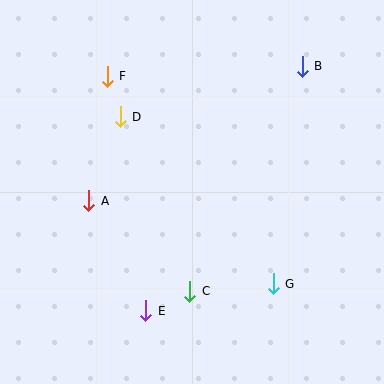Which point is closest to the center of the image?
Point C at (190, 291) is closest to the center.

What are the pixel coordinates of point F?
Point F is at (107, 76).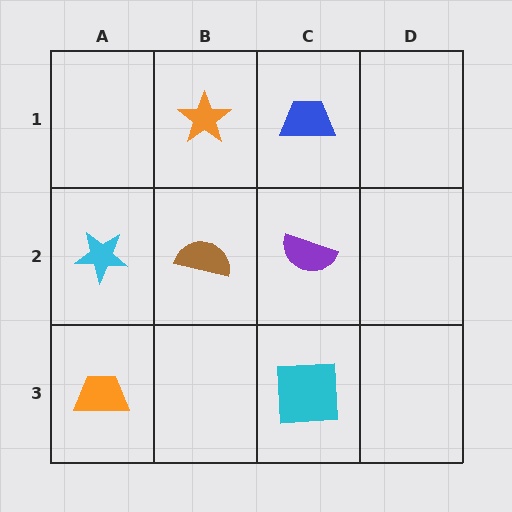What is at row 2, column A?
A cyan star.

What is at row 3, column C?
A cyan square.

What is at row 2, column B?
A brown semicircle.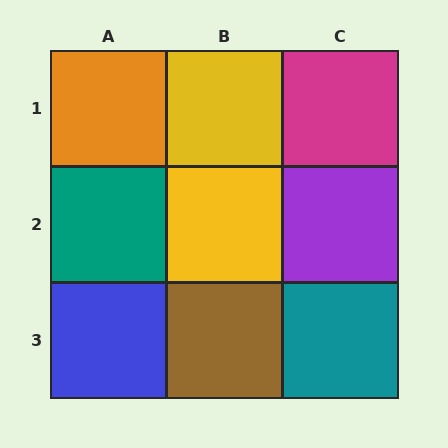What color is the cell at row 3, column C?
Teal.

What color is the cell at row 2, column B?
Yellow.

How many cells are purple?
1 cell is purple.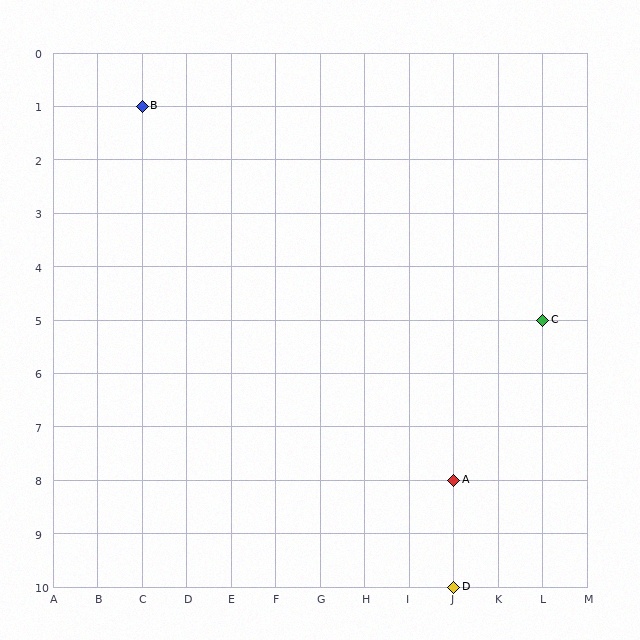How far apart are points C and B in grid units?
Points C and B are 9 columns and 4 rows apart (about 9.8 grid units diagonally).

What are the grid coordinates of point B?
Point B is at grid coordinates (C, 1).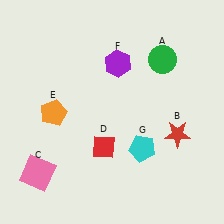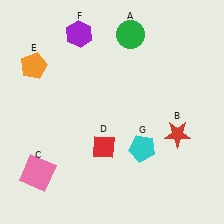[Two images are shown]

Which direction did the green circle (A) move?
The green circle (A) moved left.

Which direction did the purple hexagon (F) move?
The purple hexagon (F) moved left.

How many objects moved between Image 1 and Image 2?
3 objects moved between the two images.